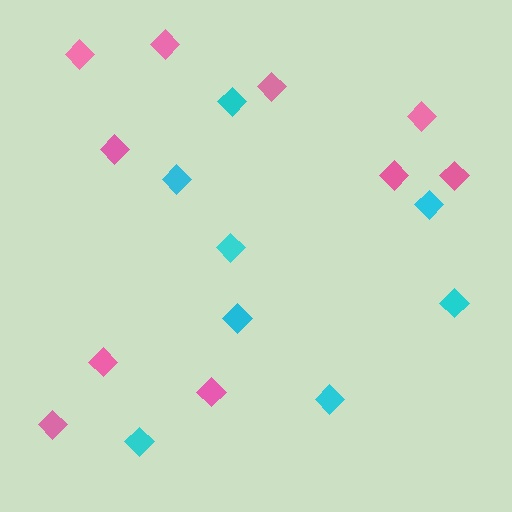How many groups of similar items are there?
There are 2 groups: one group of pink diamonds (10) and one group of cyan diamonds (8).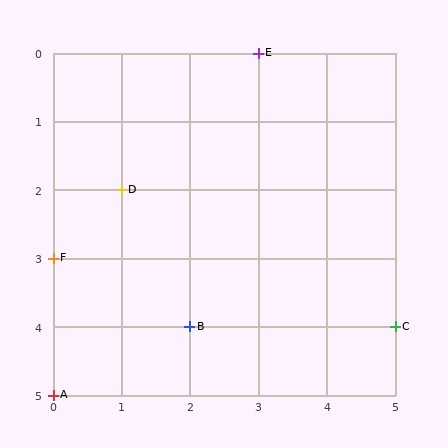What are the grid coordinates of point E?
Point E is at grid coordinates (3, 0).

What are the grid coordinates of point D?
Point D is at grid coordinates (1, 2).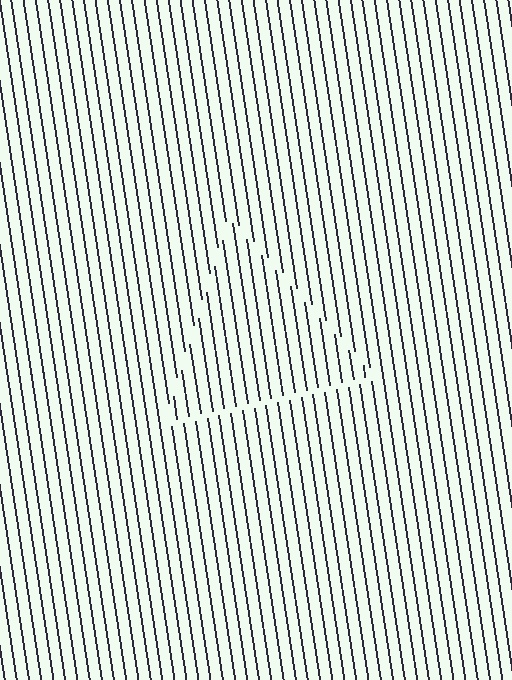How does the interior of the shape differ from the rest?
The interior of the shape contains the same grating, shifted by half a period — the contour is defined by the phase discontinuity where line-ends from the inner and outer gratings abut.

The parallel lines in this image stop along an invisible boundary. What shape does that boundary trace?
An illusory triangle. The interior of the shape contains the same grating, shifted by half a period — the contour is defined by the phase discontinuity where line-ends from the inner and outer gratings abut.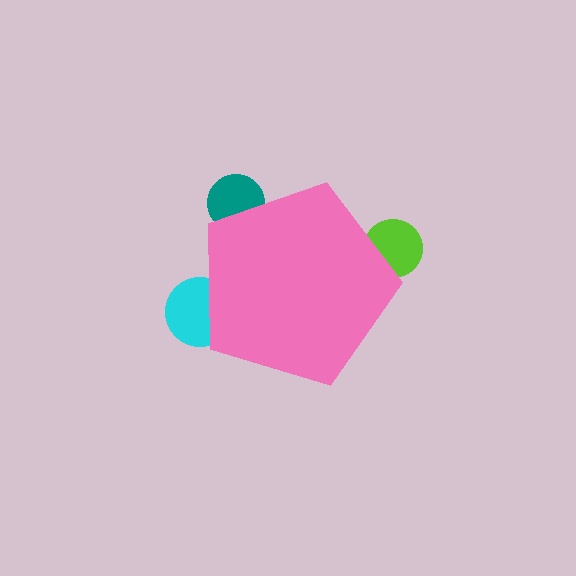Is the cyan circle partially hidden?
Yes, the cyan circle is partially hidden behind the pink pentagon.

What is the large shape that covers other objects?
A pink pentagon.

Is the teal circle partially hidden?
Yes, the teal circle is partially hidden behind the pink pentagon.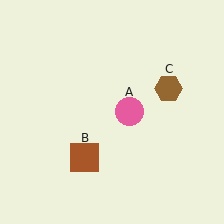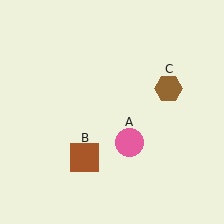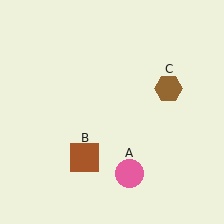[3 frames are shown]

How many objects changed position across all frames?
1 object changed position: pink circle (object A).